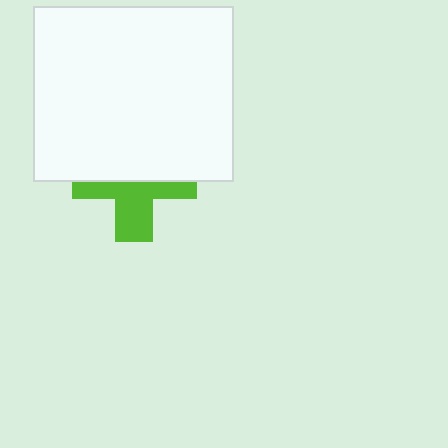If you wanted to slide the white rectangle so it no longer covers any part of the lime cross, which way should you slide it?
Slide it up — that is the most direct way to separate the two shapes.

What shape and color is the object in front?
The object in front is a white rectangle.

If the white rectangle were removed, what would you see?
You would see the complete lime cross.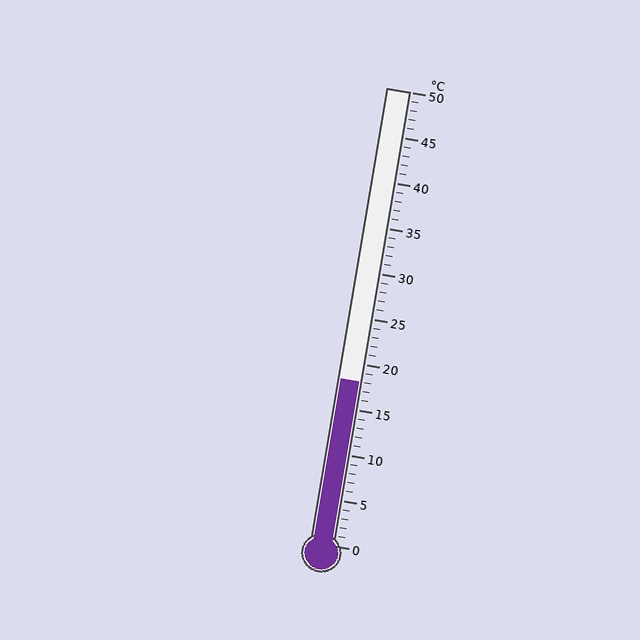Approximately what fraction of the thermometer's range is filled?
The thermometer is filled to approximately 35% of its range.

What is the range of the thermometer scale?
The thermometer scale ranges from 0°C to 50°C.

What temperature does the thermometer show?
The thermometer shows approximately 18°C.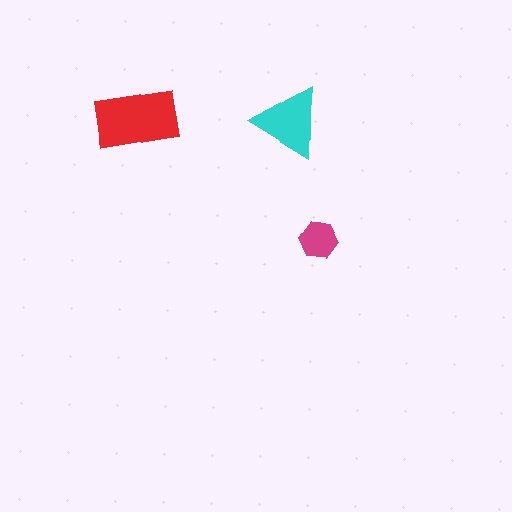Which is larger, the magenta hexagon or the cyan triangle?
The cyan triangle.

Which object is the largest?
The red rectangle.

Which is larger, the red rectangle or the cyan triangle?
The red rectangle.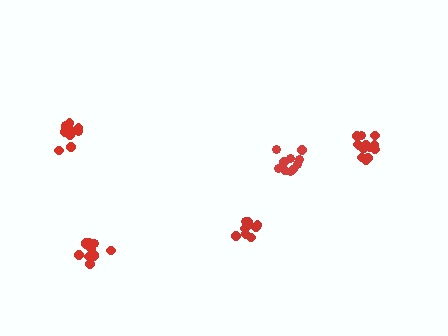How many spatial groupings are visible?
There are 5 spatial groupings.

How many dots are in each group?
Group 1: 9 dots, Group 2: 12 dots, Group 3: 10 dots, Group 4: 10 dots, Group 5: 15 dots (56 total).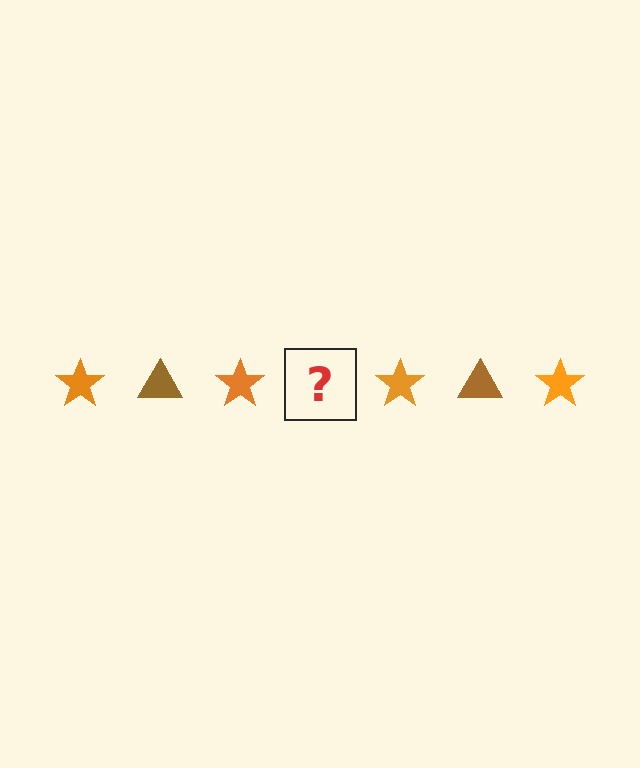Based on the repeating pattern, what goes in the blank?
The blank should be a brown triangle.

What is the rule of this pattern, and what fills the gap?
The rule is that the pattern alternates between orange star and brown triangle. The gap should be filled with a brown triangle.